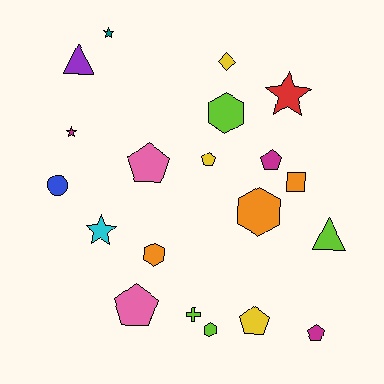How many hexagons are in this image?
There are 4 hexagons.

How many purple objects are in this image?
There is 1 purple object.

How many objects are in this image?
There are 20 objects.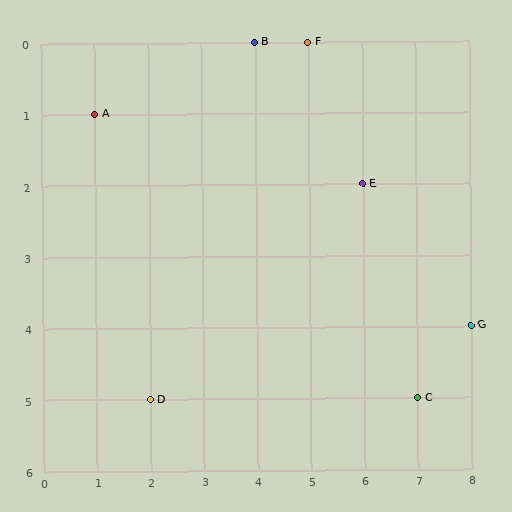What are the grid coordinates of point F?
Point F is at grid coordinates (5, 0).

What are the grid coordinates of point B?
Point B is at grid coordinates (4, 0).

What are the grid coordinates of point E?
Point E is at grid coordinates (6, 2).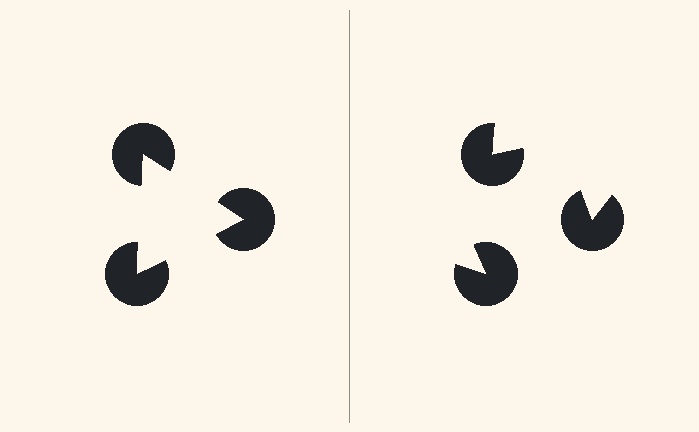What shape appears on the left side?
An illusory triangle.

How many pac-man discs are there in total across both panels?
6 — 3 on each side.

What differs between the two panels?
The pac-man discs are positioned identically on both sides; only the wedge orientations differ. On the left they align to a triangle; on the right they are misaligned.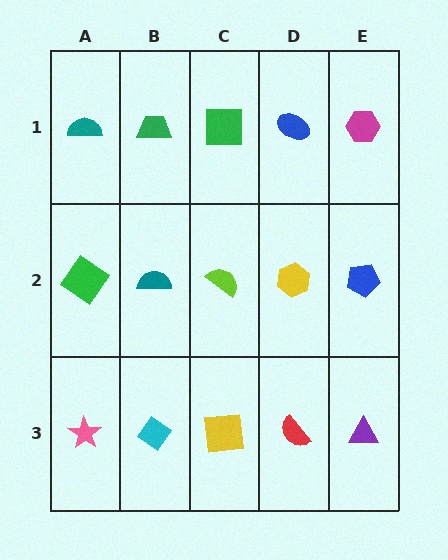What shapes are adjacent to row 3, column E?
A blue pentagon (row 2, column E), a red semicircle (row 3, column D).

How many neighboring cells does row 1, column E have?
2.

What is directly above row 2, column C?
A green square.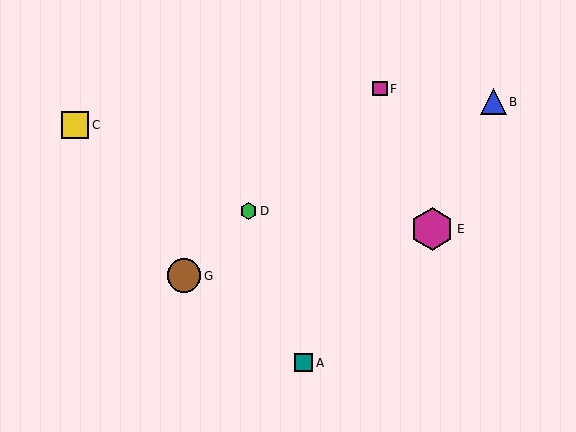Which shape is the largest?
The magenta hexagon (labeled E) is the largest.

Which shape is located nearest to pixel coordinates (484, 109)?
The blue triangle (labeled B) at (494, 102) is nearest to that location.